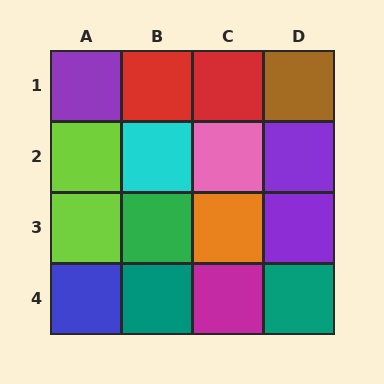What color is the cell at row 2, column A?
Lime.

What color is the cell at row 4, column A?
Blue.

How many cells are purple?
3 cells are purple.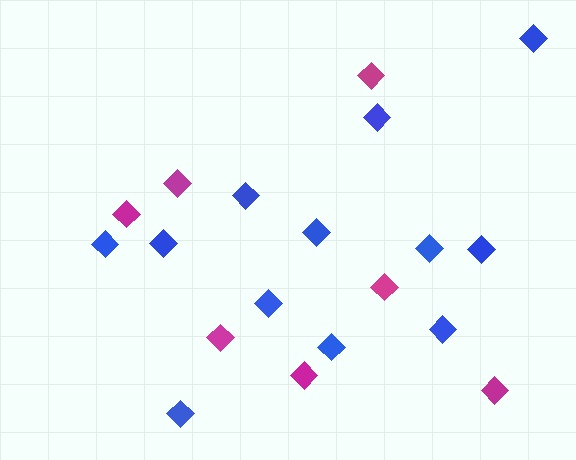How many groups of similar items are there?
There are 2 groups: one group of blue diamonds (12) and one group of magenta diamonds (7).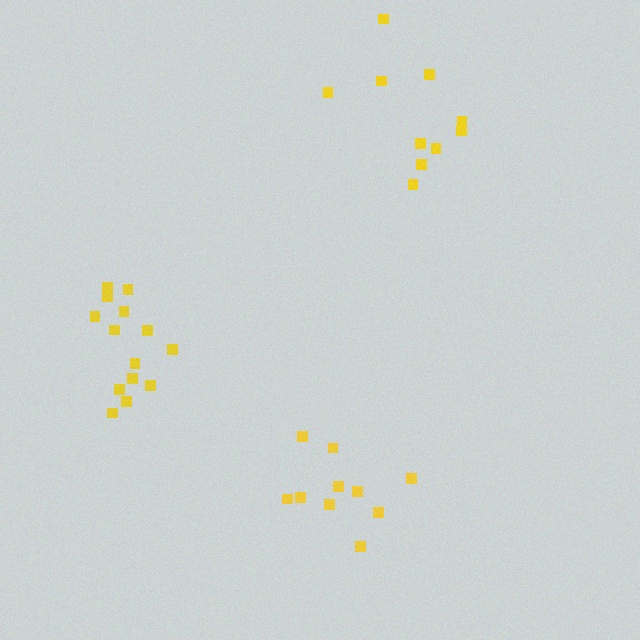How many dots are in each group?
Group 1: 14 dots, Group 2: 10 dots, Group 3: 10 dots (34 total).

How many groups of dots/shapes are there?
There are 3 groups.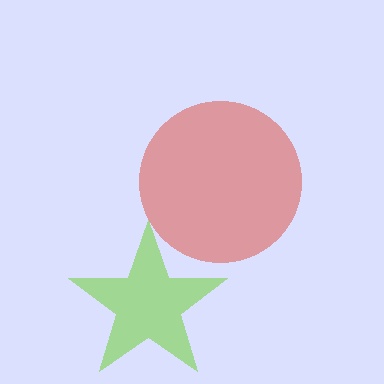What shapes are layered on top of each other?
The layered shapes are: a lime star, a red circle.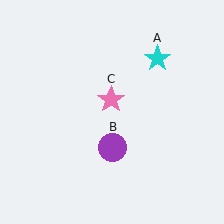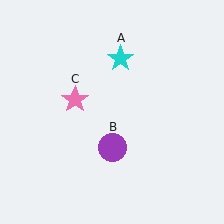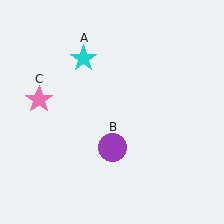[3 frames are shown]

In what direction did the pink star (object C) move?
The pink star (object C) moved left.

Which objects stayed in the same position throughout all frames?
Purple circle (object B) remained stationary.